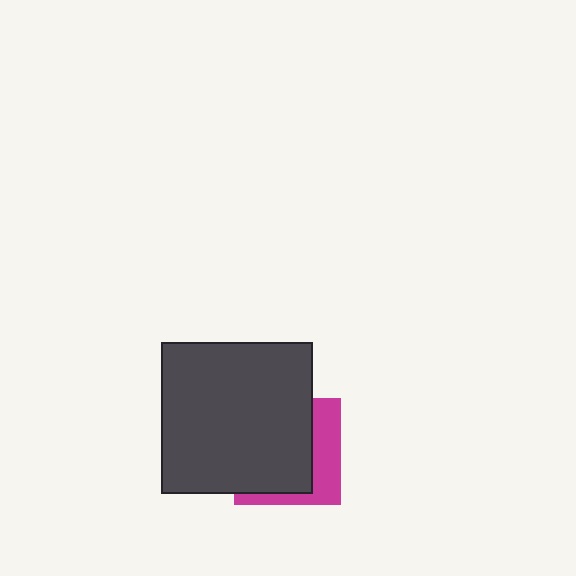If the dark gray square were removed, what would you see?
You would see the complete magenta square.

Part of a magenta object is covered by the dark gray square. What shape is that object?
It is a square.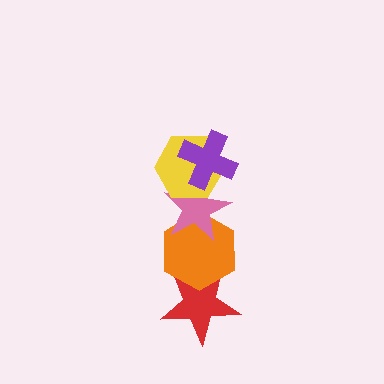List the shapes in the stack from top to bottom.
From top to bottom: the purple cross, the yellow hexagon, the pink star, the orange hexagon, the red star.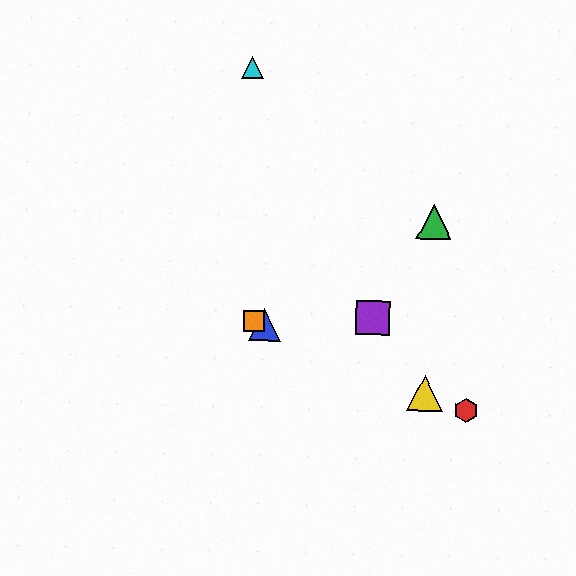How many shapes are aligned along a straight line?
4 shapes (the red hexagon, the blue triangle, the yellow triangle, the orange square) are aligned along a straight line.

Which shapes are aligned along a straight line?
The red hexagon, the blue triangle, the yellow triangle, the orange square are aligned along a straight line.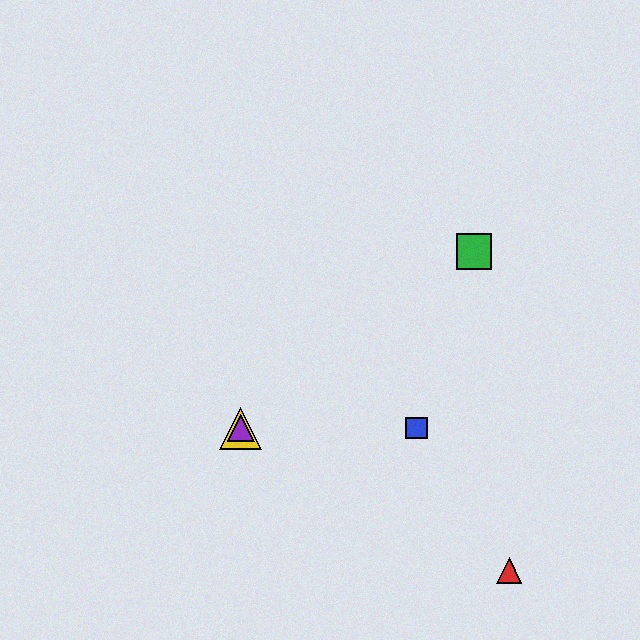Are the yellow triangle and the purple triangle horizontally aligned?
Yes, both are at y≈428.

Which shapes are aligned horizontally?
The blue square, the yellow triangle, the purple triangle are aligned horizontally.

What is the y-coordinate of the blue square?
The blue square is at y≈428.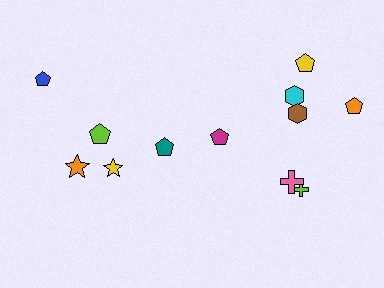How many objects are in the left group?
There are 5 objects.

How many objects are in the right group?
There are 7 objects.